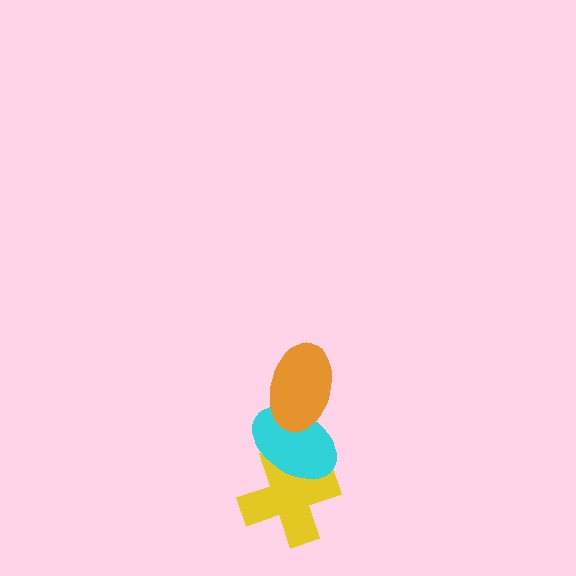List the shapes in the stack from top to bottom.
From top to bottom: the orange ellipse, the cyan ellipse, the yellow cross.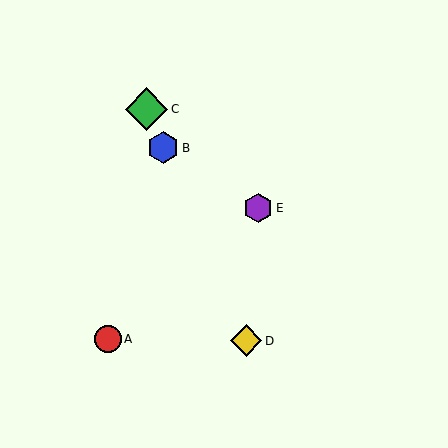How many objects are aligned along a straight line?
3 objects (B, C, D) are aligned along a straight line.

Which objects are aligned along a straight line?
Objects B, C, D are aligned along a straight line.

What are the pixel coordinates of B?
Object B is at (163, 148).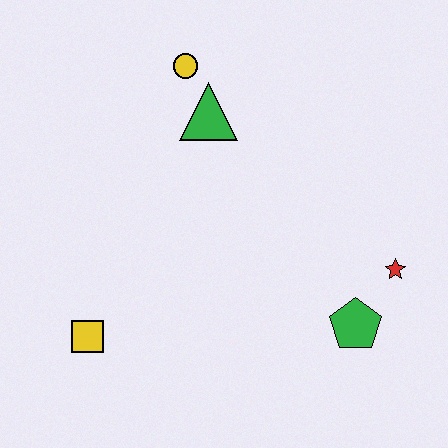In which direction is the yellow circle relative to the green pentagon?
The yellow circle is above the green pentagon.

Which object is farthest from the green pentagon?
The yellow circle is farthest from the green pentagon.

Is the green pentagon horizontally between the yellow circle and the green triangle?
No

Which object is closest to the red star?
The green pentagon is closest to the red star.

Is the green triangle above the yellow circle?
No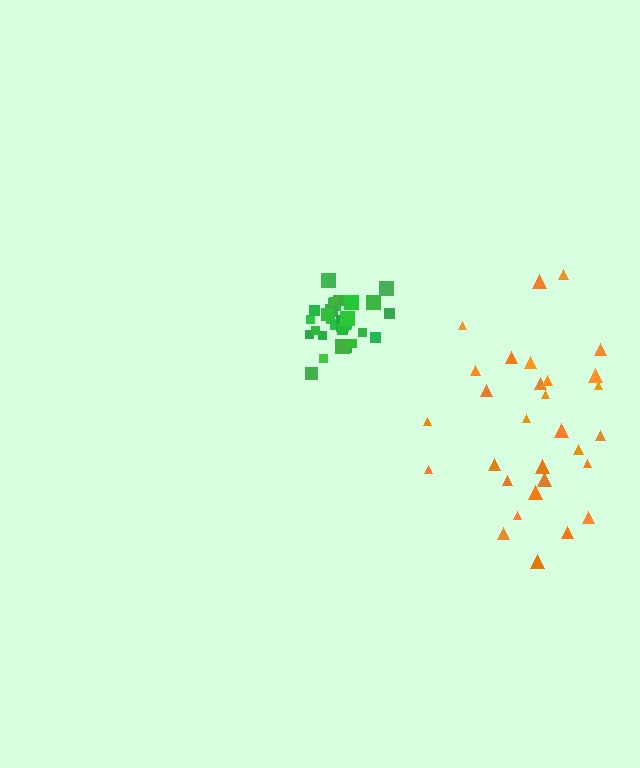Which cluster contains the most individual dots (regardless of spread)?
Orange (30).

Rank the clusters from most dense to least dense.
green, orange.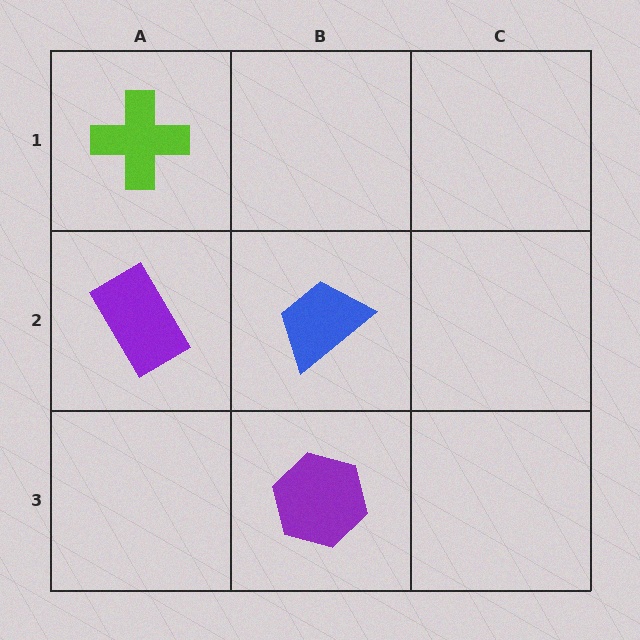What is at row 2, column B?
A blue trapezoid.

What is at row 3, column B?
A purple hexagon.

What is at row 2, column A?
A purple rectangle.